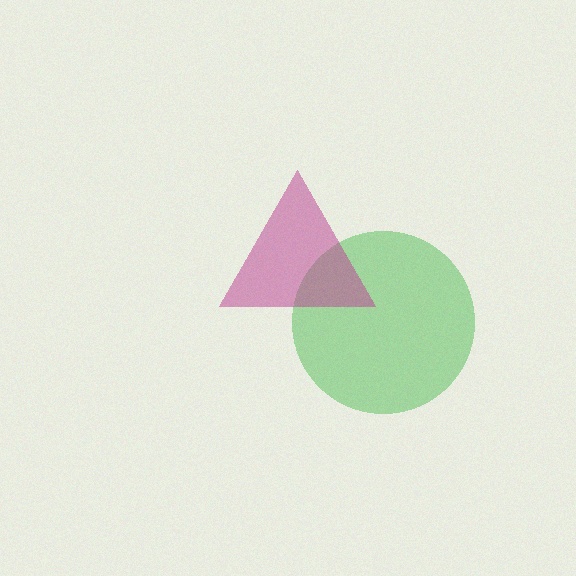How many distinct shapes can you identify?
There are 2 distinct shapes: a green circle, a magenta triangle.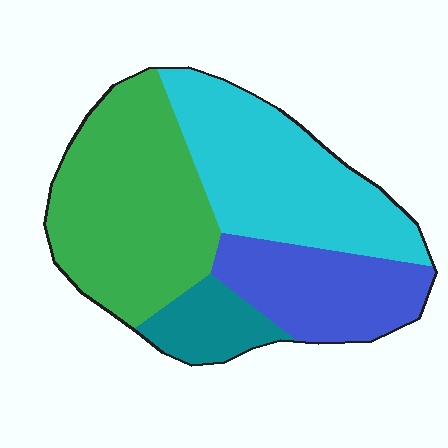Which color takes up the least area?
Teal, at roughly 10%.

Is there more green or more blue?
Green.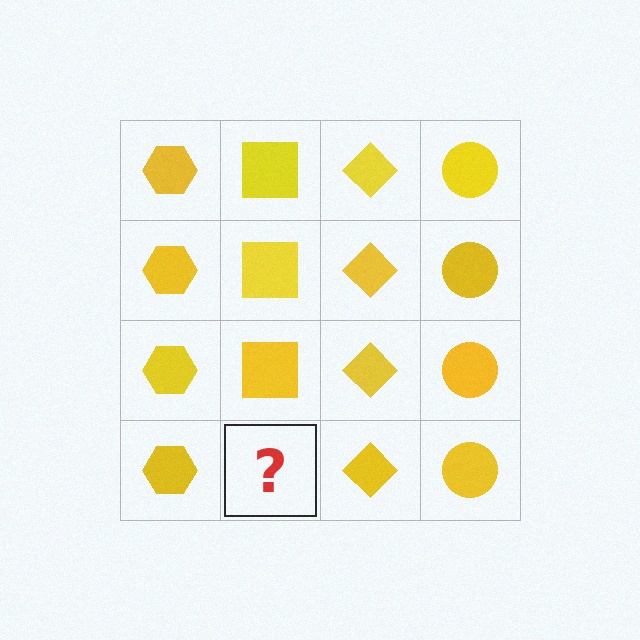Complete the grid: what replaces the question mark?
The question mark should be replaced with a yellow square.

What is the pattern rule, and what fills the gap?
The rule is that each column has a consistent shape. The gap should be filled with a yellow square.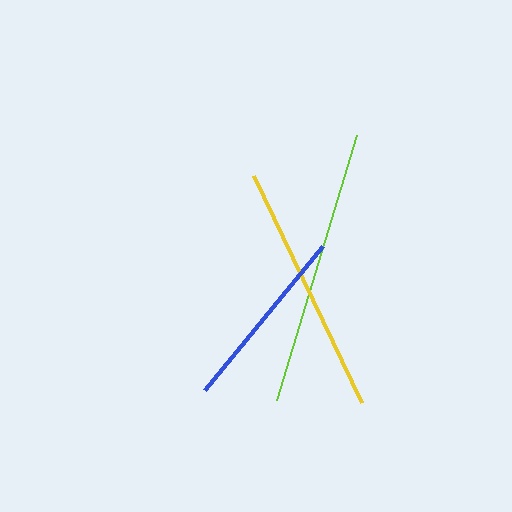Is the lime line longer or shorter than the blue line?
The lime line is longer than the blue line.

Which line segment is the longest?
The lime line is the longest at approximately 277 pixels.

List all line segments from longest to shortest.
From longest to shortest: lime, yellow, blue.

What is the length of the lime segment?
The lime segment is approximately 277 pixels long.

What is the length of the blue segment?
The blue segment is approximately 187 pixels long.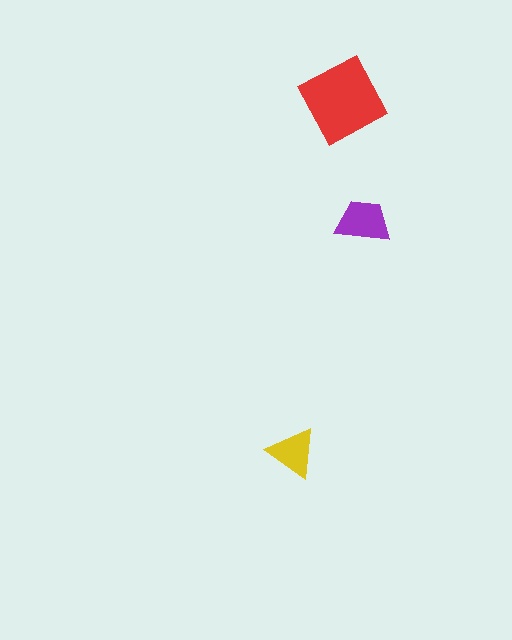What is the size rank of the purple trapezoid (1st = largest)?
2nd.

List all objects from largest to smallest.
The red square, the purple trapezoid, the yellow triangle.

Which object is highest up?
The red square is topmost.